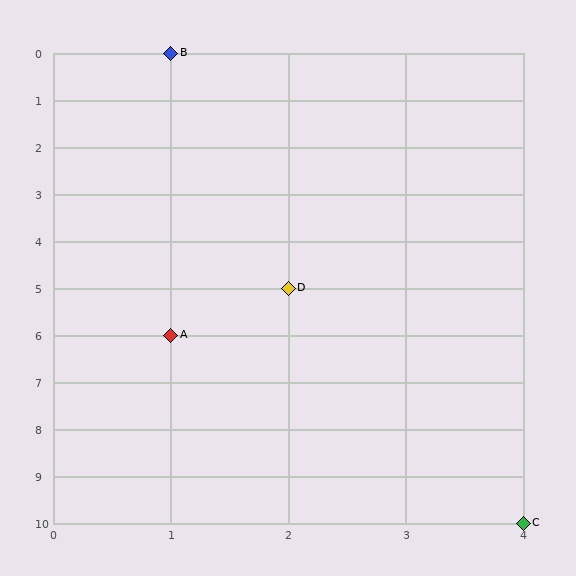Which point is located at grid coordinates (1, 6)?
Point A is at (1, 6).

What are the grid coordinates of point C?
Point C is at grid coordinates (4, 10).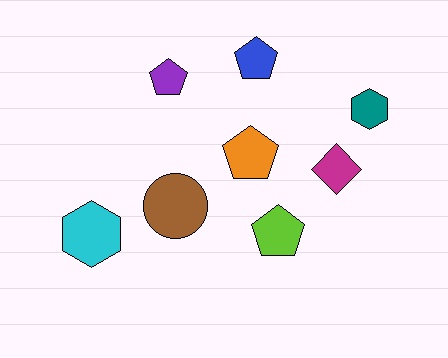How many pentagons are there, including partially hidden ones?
There are 4 pentagons.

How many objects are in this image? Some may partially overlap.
There are 8 objects.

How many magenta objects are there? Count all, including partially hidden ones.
There is 1 magenta object.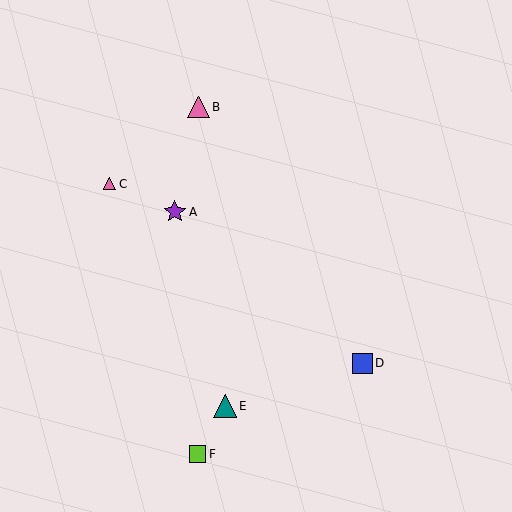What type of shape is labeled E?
Shape E is a teal triangle.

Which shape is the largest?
The teal triangle (labeled E) is the largest.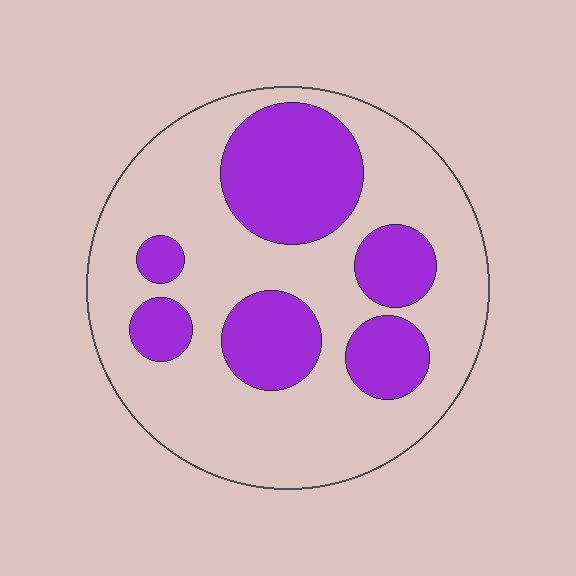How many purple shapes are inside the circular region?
6.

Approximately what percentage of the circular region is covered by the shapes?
Approximately 30%.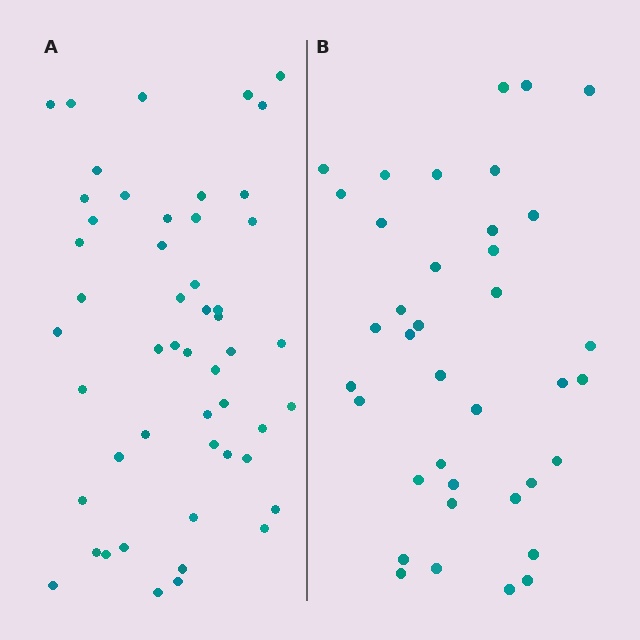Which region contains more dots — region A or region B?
Region A (the left region) has more dots.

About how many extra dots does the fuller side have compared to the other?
Region A has approximately 15 more dots than region B.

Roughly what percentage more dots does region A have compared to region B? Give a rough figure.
About 35% more.